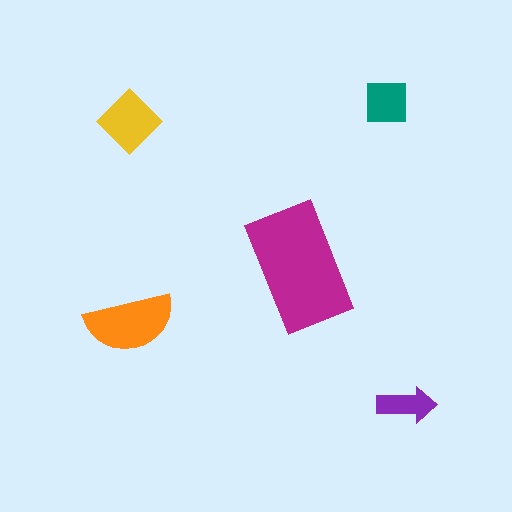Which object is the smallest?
The purple arrow.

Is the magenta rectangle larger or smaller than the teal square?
Larger.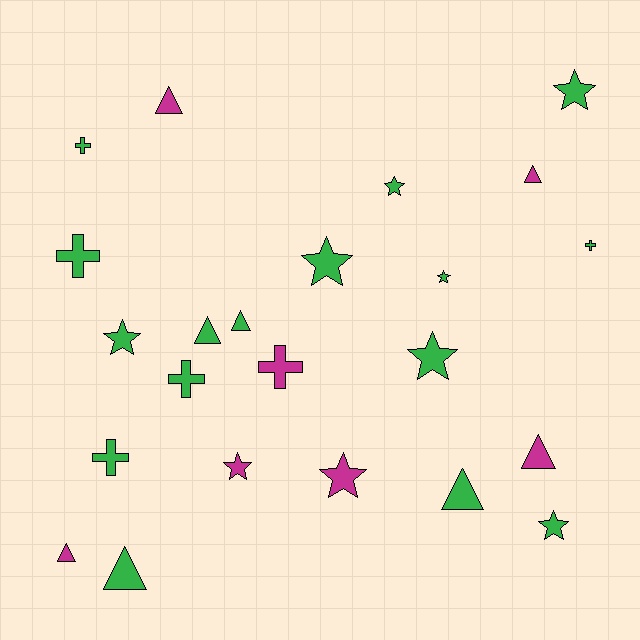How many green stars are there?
There are 7 green stars.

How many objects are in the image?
There are 23 objects.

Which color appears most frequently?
Green, with 16 objects.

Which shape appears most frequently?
Star, with 9 objects.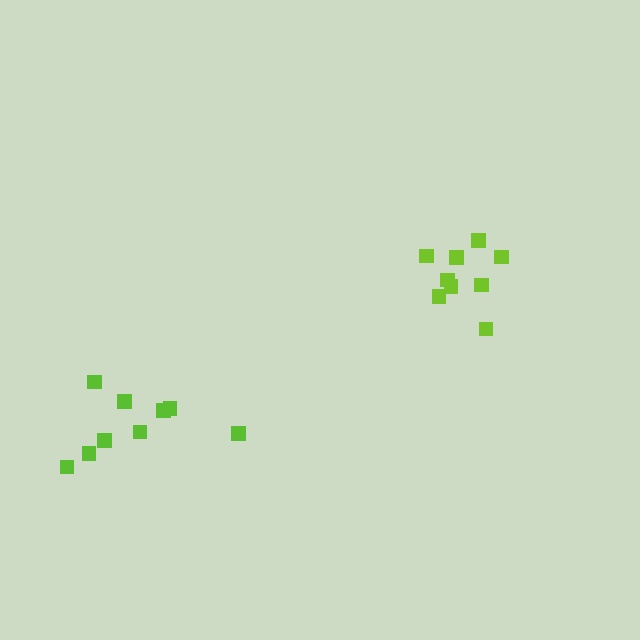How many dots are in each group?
Group 1: 9 dots, Group 2: 9 dots (18 total).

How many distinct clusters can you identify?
There are 2 distinct clusters.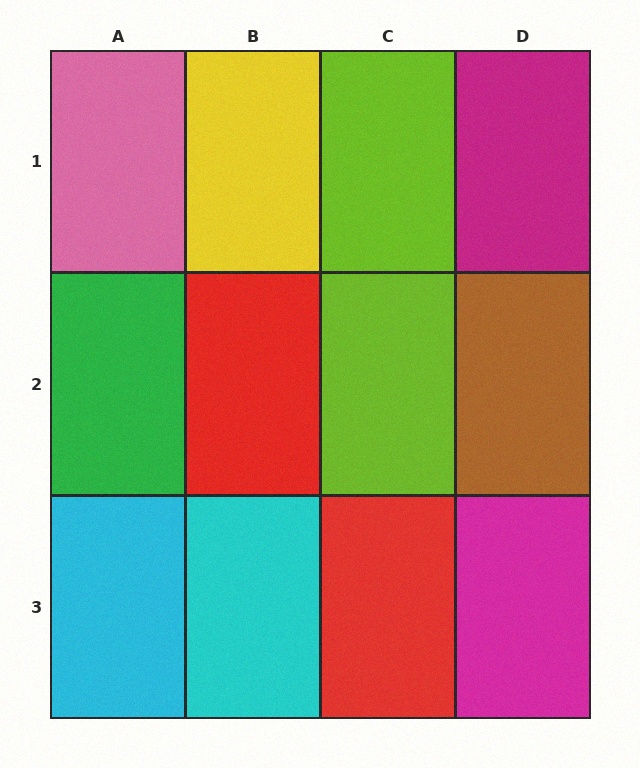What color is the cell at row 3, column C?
Red.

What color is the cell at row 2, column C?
Lime.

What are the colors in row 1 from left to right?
Pink, yellow, lime, magenta.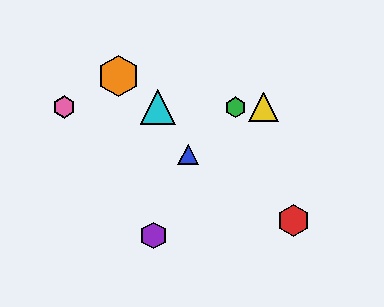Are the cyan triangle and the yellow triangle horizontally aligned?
Yes, both are at y≈107.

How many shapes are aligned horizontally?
4 shapes (the green hexagon, the yellow triangle, the cyan triangle, the pink hexagon) are aligned horizontally.